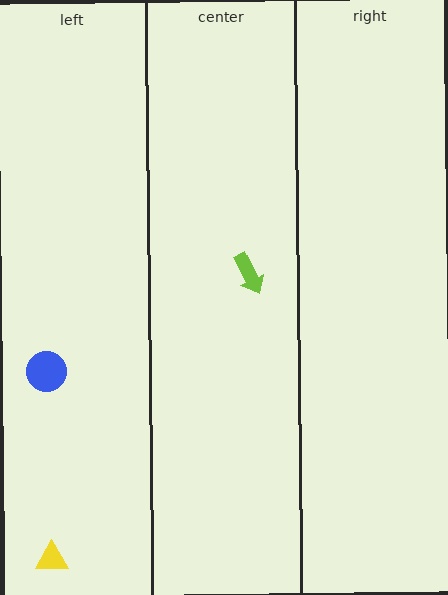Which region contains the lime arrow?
The center region.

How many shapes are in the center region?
1.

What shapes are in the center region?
The lime arrow.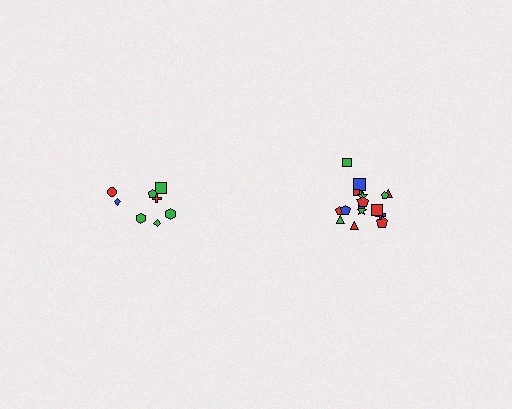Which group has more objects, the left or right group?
The right group.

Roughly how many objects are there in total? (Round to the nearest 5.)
Roughly 25 objects in total.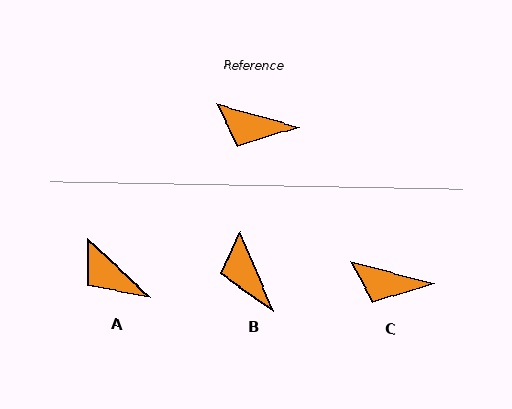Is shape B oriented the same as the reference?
No, it is off by about 53 degrees.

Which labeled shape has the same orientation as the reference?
C.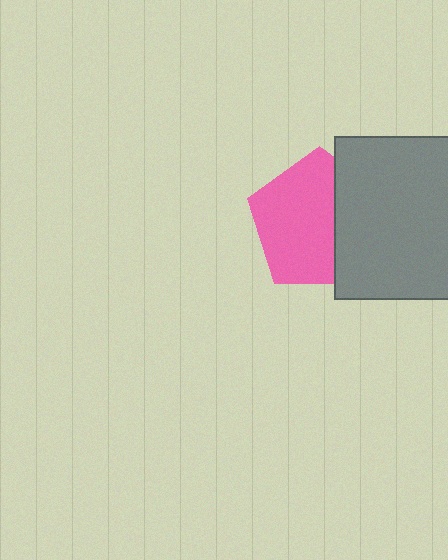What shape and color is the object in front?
The object in front is a gray square.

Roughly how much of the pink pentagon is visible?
About half of it is visible (roughly 64%).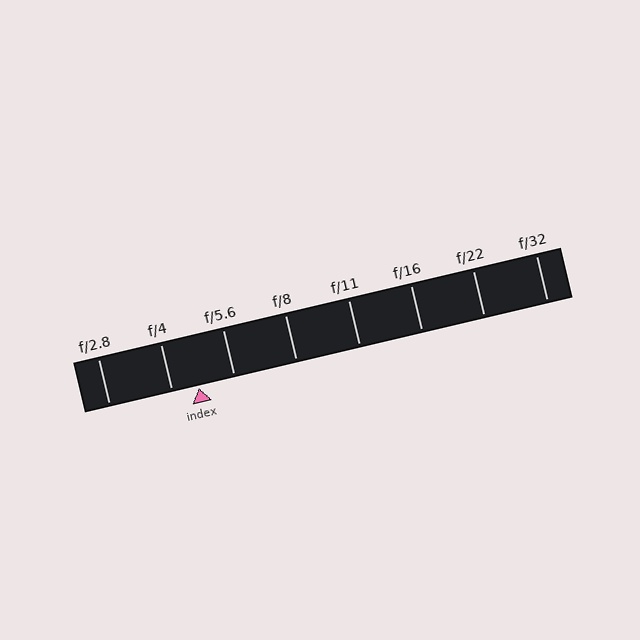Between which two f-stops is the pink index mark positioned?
The index mark is between f/4 and f/5.6.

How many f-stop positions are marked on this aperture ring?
There are 8 f-stop positions marked.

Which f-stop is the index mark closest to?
The index mark is closest to f/4.